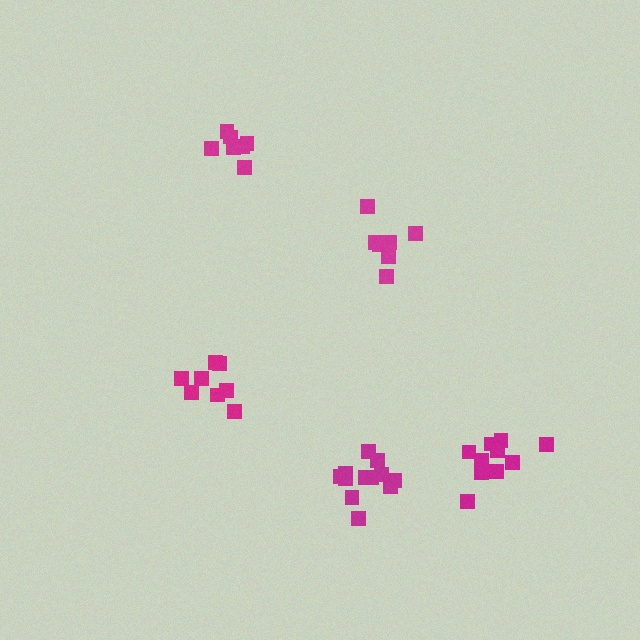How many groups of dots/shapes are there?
There are 5 groups.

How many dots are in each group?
Group 1: 12 dots, Group 2: 7 dots, Group 3: 8 dots, Group 4: 7 dots, Group 5: 10 dots (44 total).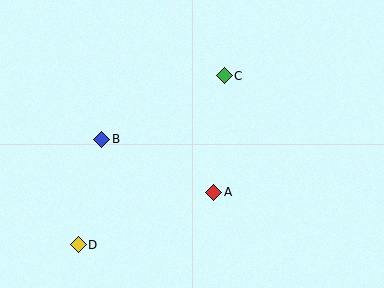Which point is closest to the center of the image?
Point A at (214, 192) is closest to the center.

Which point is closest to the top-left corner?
Point B is closest to the top-left corner.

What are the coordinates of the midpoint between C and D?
The midpoint between C and D is at (151, 160).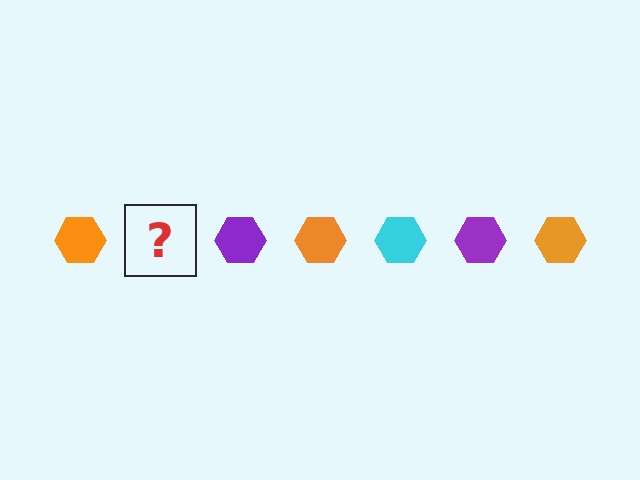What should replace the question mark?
The question mark should be replaced with a cyan hexagon.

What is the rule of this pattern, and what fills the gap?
The rule is that the pattern cycles through orange, cyan, purple hexagons. The gap should be filled with a cyan hexagon.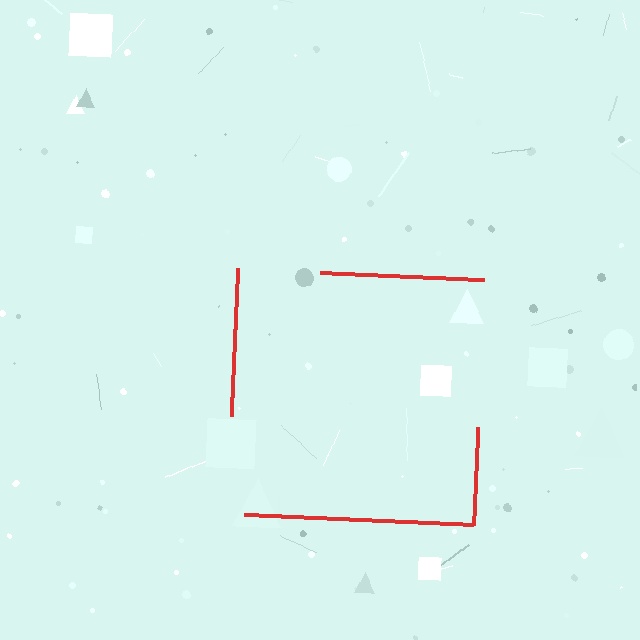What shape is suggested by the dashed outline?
The dashed outline suggests a square.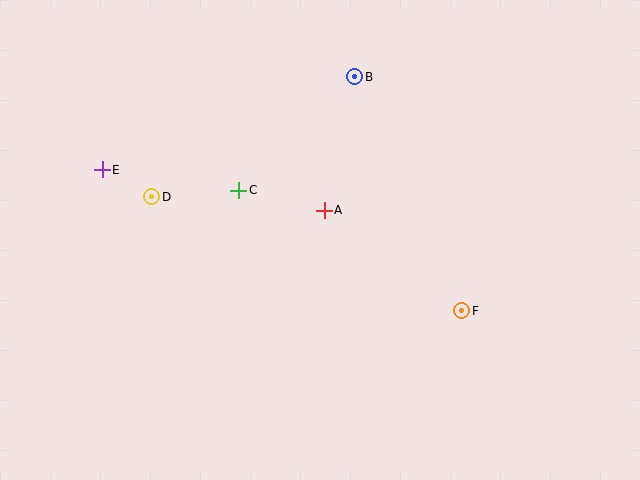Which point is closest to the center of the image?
Point A at (324, 210) is closest to the center.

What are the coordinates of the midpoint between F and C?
The midpoint between F and C is at (350, 251).